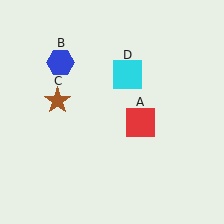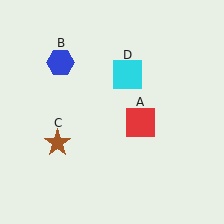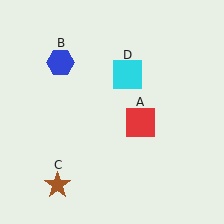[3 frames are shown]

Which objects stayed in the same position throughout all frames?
Red square (object A) and blue hexagon (object B) and cyan square (object D) remained stationary.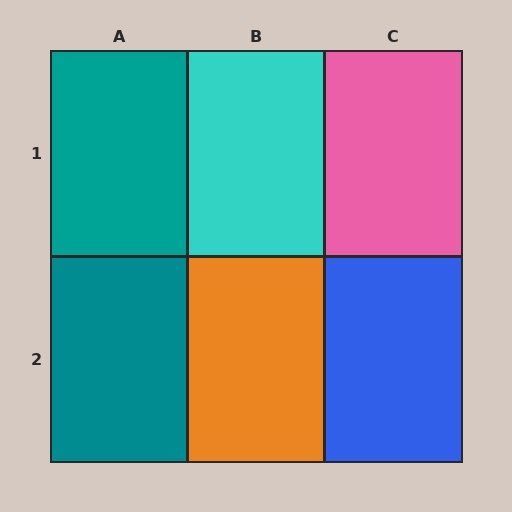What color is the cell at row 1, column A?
Teal.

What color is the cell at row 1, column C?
Pink.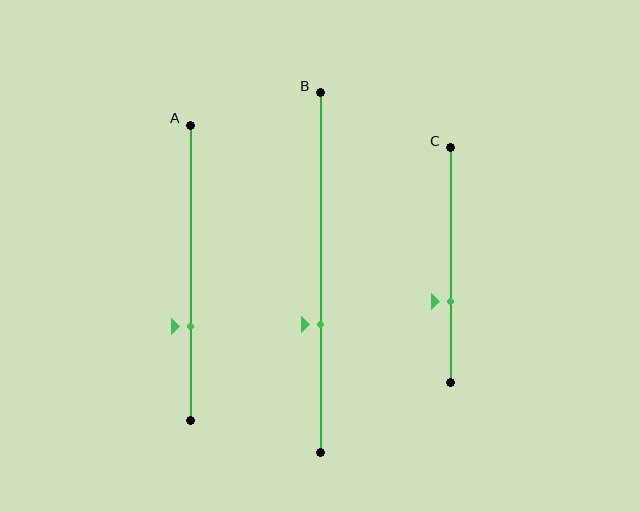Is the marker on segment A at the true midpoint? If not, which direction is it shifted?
No, the marker on segment A is shifted downward by about 18% of the segment length.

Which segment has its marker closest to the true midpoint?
Segment B has its marker closest to the true midpoint.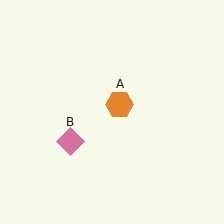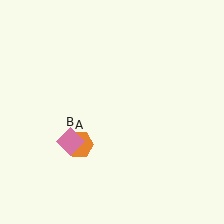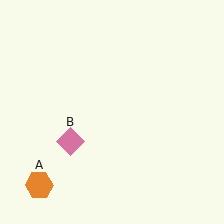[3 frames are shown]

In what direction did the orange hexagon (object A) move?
The orange hexagon (object A) moved down and to the left.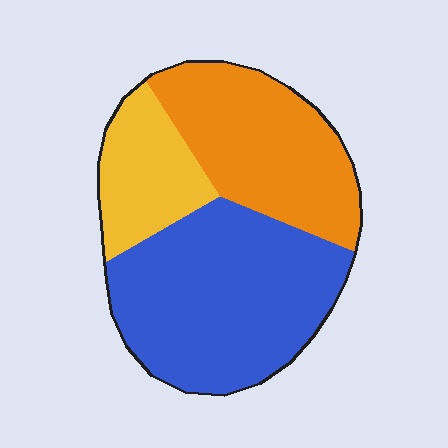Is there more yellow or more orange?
Orange.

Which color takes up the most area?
Blue, at roughly 50%.